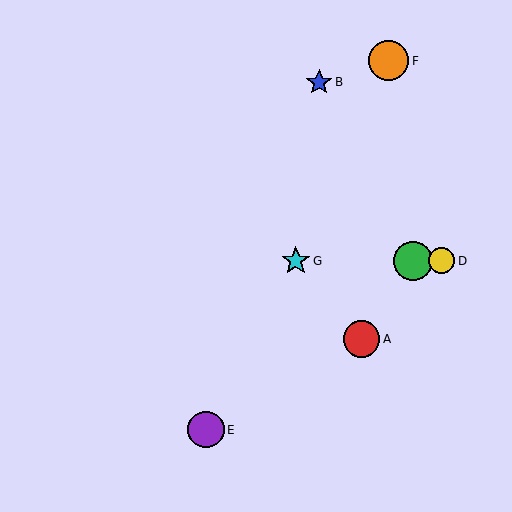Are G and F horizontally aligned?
No, G is at y≈261 and F is at y≈61.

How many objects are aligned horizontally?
3 objects (C, D, G) are aligned horizontally.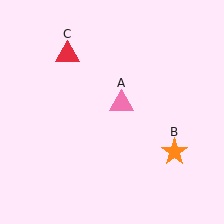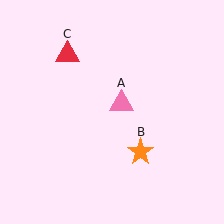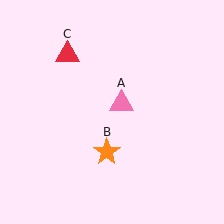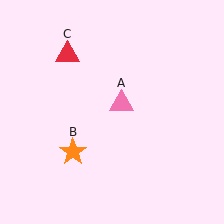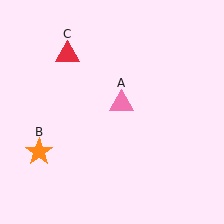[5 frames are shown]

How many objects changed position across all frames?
1 object changed position: orange star (object B).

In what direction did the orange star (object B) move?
The orange star (object B) moved left.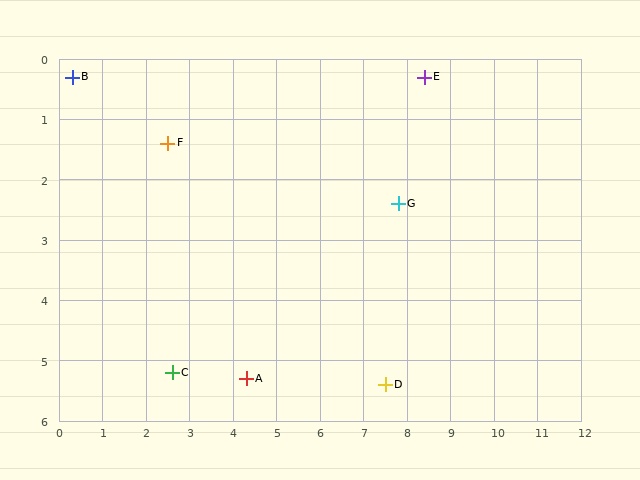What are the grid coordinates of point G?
Point G is at approximately (7.8, 2.4).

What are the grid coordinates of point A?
Point A is at approximately (4.3, 5.3).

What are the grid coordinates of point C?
Point C is at approximately (2.6, 5.2).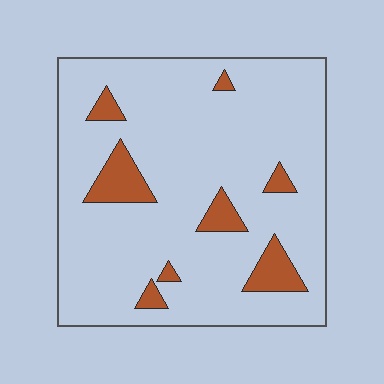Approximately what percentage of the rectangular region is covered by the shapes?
Approximately 10%.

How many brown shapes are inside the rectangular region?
8.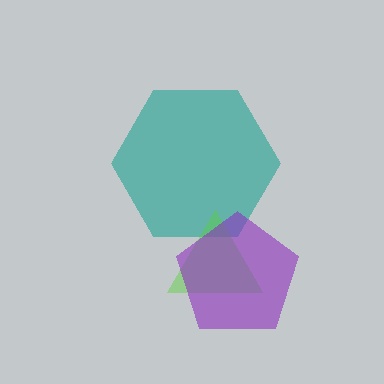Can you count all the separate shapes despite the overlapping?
Yes, there are 3 separate shapes.